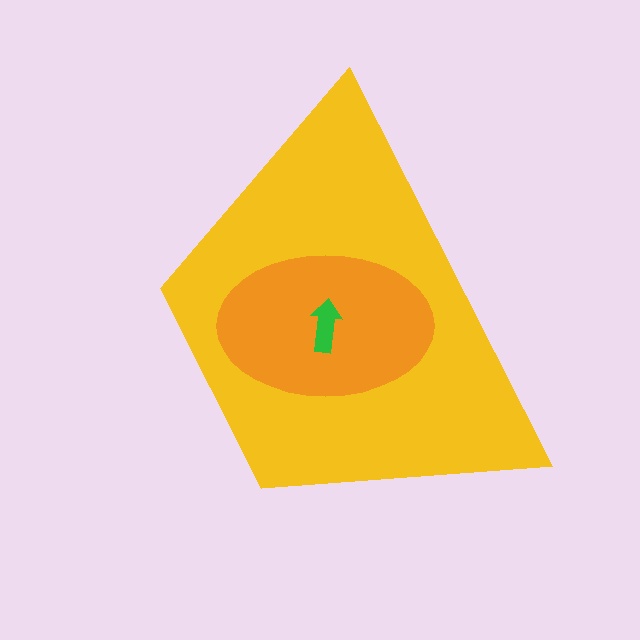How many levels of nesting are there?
3.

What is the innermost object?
The green arrow.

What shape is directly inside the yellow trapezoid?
The orange ellipse.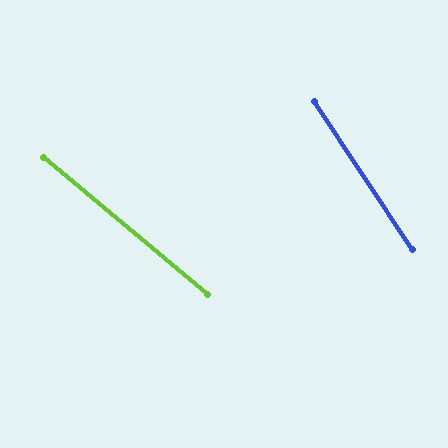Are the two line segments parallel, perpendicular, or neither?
Neither parallel nor perpendicular — they differ by about 17°.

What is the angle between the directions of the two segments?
Approximately 17 degrees.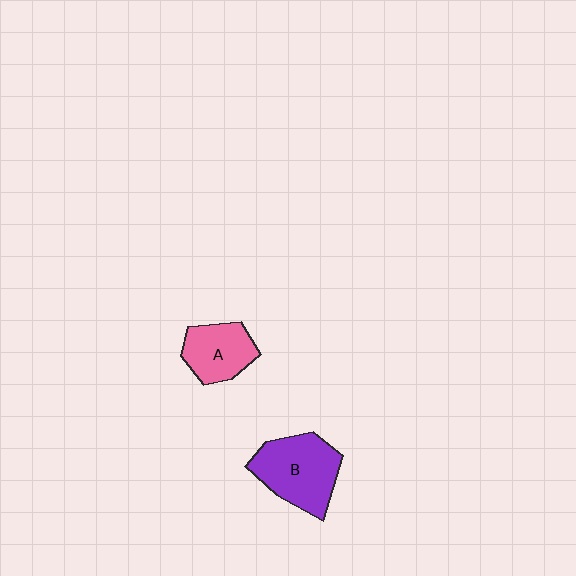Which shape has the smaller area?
Shape A (pink).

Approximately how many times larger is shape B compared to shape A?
Approximately 1.5 times.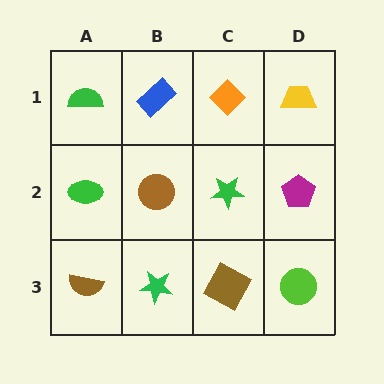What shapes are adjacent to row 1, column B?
A brown circle (row 2, column B), a green semicircle (row 1, column A), an orange diamond (row 1, column C).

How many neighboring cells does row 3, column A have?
2.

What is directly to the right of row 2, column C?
A magenta pentagon.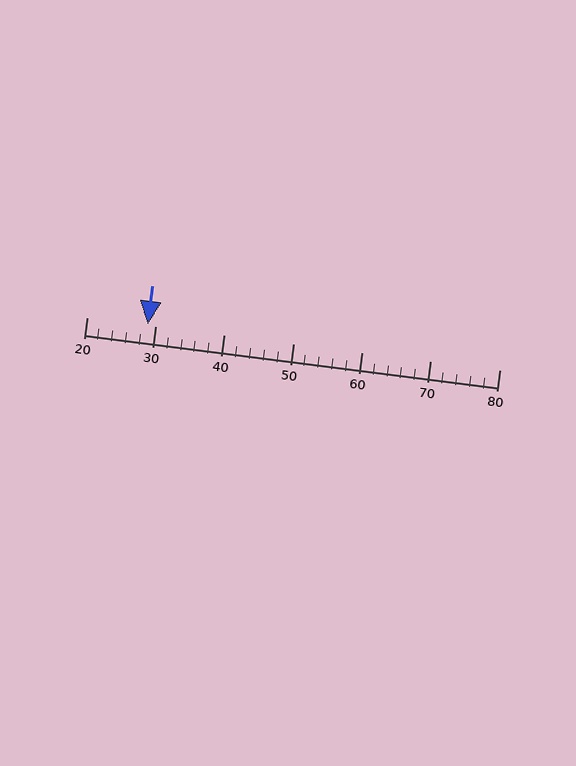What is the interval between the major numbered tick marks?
The major tick marks are spaced 10 units apart.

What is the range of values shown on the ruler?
The ruler shows values from 20 to 80.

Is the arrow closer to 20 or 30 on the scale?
The arrow is closer to 30.